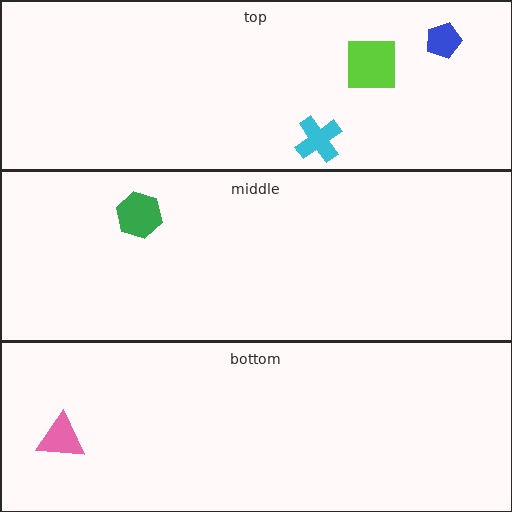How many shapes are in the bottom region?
1.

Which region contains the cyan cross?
The top region.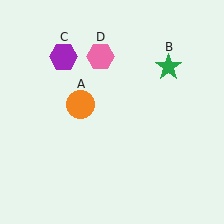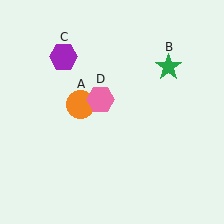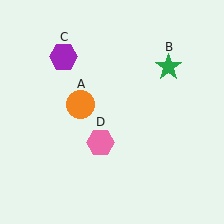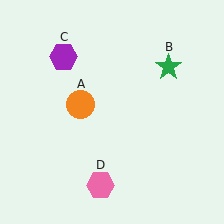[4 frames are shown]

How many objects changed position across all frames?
1 object changed position: pink hexagon (object D).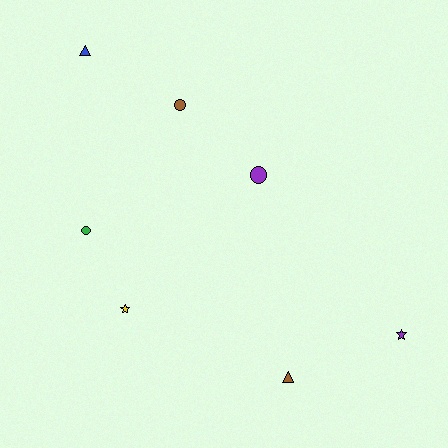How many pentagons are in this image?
There are no pentagons.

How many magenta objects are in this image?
There are no magenta objects.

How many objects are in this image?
There are 7 objects.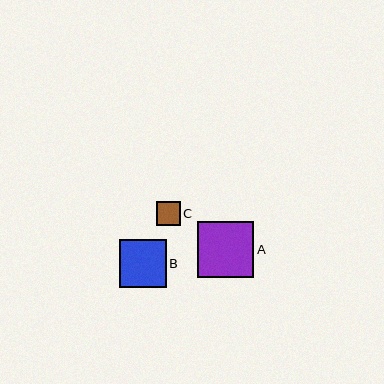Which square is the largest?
Square A is the largest with a size of approximately 56 pixels.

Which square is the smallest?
Square C is the smallest with a size of approximately 24 pixels.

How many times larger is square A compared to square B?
Square A is approximately 1.2 times the size of square B.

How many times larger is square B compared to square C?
Square B is approximately 2.0 times the size of square C.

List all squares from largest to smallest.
From largest to smallest: A, B, C.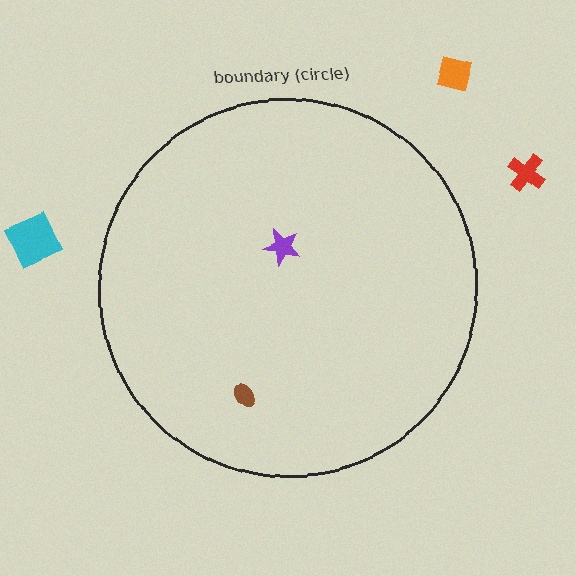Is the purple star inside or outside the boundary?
Inside.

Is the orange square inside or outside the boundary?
Outside.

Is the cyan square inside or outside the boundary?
Outside.